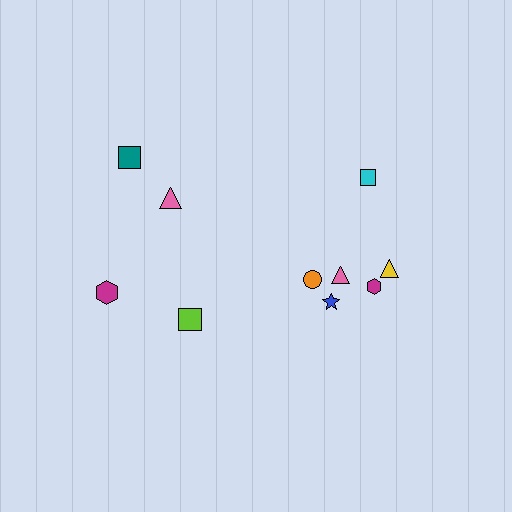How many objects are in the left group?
There are 4 objects.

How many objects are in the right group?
There are 6 objects.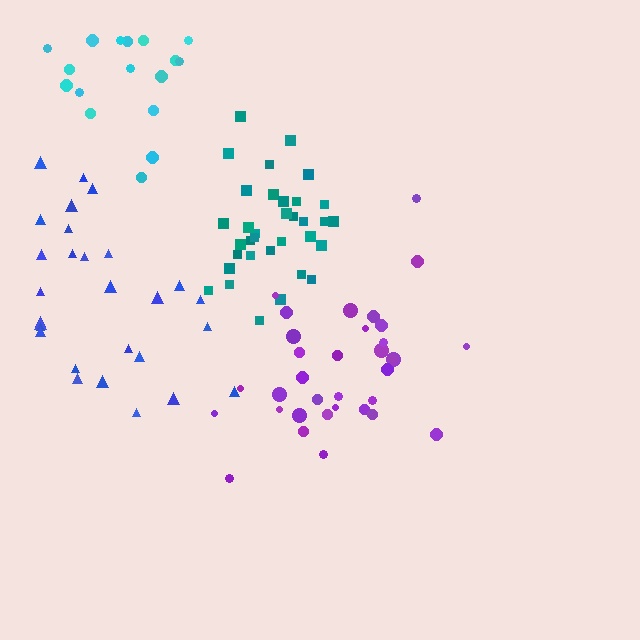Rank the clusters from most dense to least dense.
teal, purple, cyan, blue.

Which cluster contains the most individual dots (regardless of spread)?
Teal (34).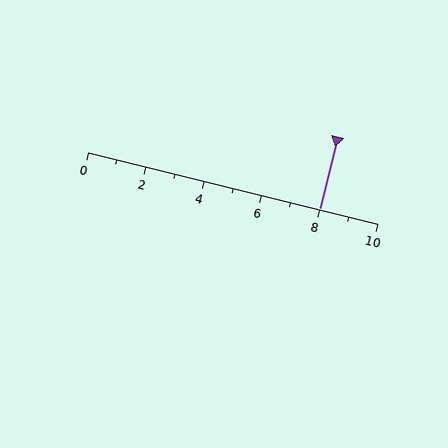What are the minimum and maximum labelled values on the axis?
The axis runs from 0 to 10.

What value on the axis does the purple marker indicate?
The marker indicates approximately 8.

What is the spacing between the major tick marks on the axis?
The major ticks are spaced 2 apart.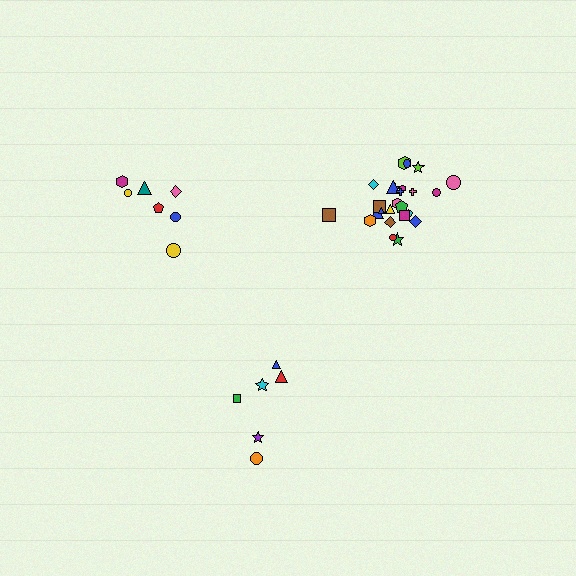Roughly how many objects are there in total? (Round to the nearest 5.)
Roughly 40 objects in total.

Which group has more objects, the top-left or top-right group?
The top-right group.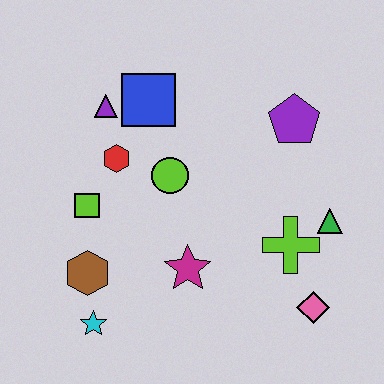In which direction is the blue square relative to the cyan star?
The blue square is above the cyan star.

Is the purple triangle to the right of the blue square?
No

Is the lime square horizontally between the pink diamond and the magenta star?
No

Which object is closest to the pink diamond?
The lime cross is closest to the pink diamond.